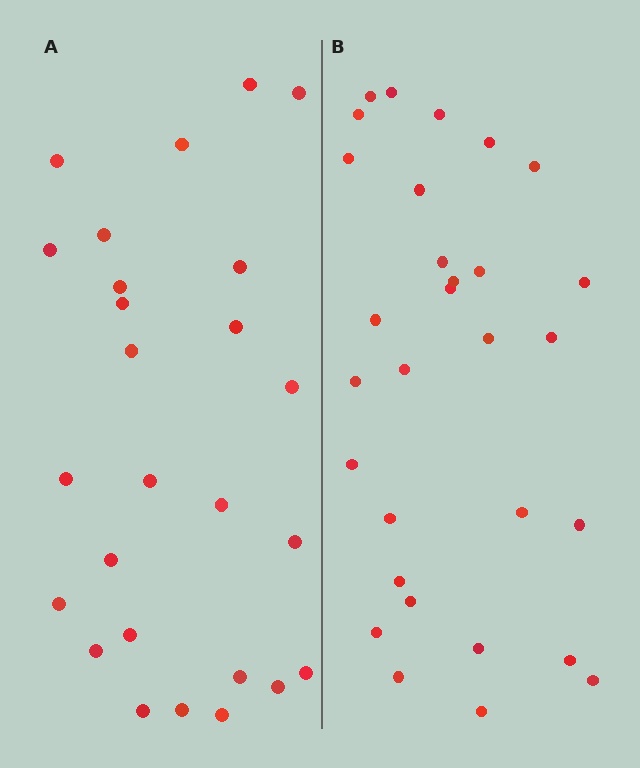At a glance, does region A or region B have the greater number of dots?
Region B (the right region) has more dots.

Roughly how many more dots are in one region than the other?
Region B has about 4 more dots than region A.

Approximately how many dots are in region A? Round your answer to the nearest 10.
About 30 dots. (The exact count is 26, which rounds to 30.)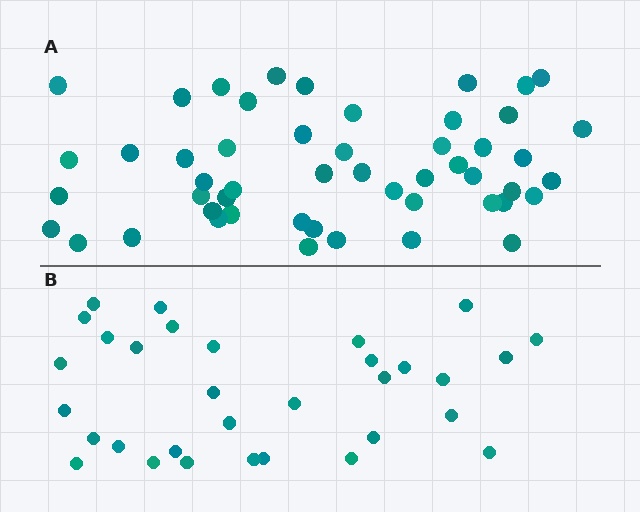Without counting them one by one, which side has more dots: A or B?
Region A (the top region) has more dots.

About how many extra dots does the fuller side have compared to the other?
Region A has approximately 20 more dots than region B.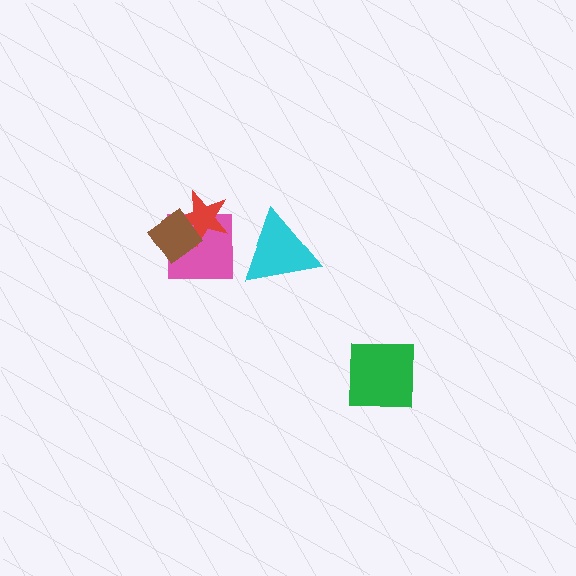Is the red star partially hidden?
Yes, it is partially covered by another shape.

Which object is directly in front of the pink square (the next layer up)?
The red star is directly in front of the pink square.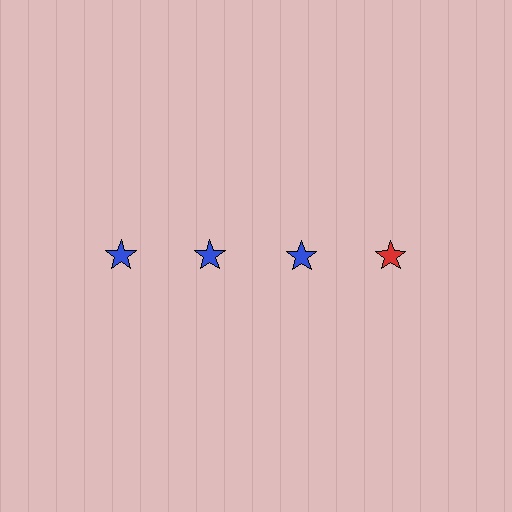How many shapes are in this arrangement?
There are 4 shapes arranged in a grid pattern.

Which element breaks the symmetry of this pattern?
The red star in the top row, second from right column breaks the symmetry. All other shapes are blue stars.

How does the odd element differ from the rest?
It has a different color: red instead of blue.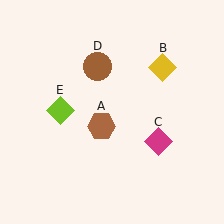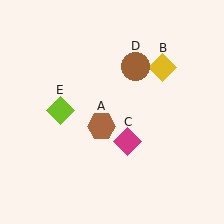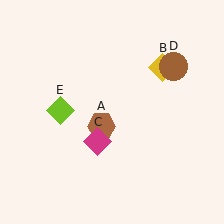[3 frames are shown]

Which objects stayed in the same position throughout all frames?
Brown hexagon (object A) and yellow diamond (object B) and lime diamond (object E) remained stationary.